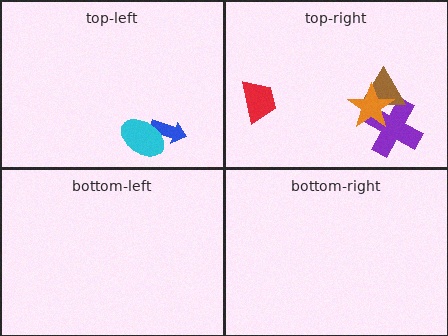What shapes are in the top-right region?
The red trapezoid, the purple cross, the brown triangle, the orange star.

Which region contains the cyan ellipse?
The top-left region.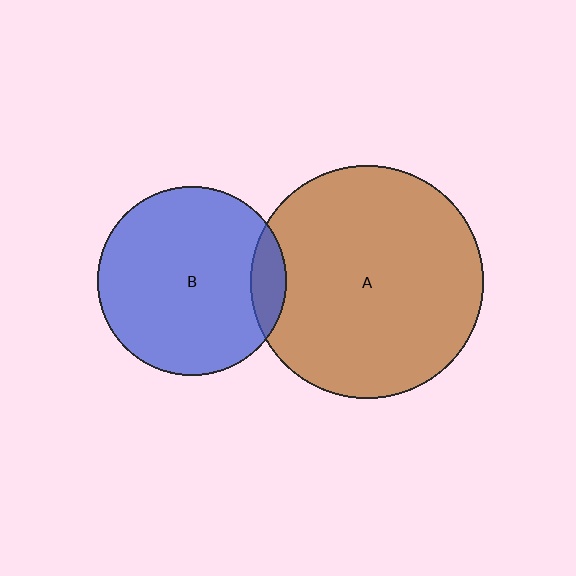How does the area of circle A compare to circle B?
Approximately 1.5 times.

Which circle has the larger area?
Circle A (brown).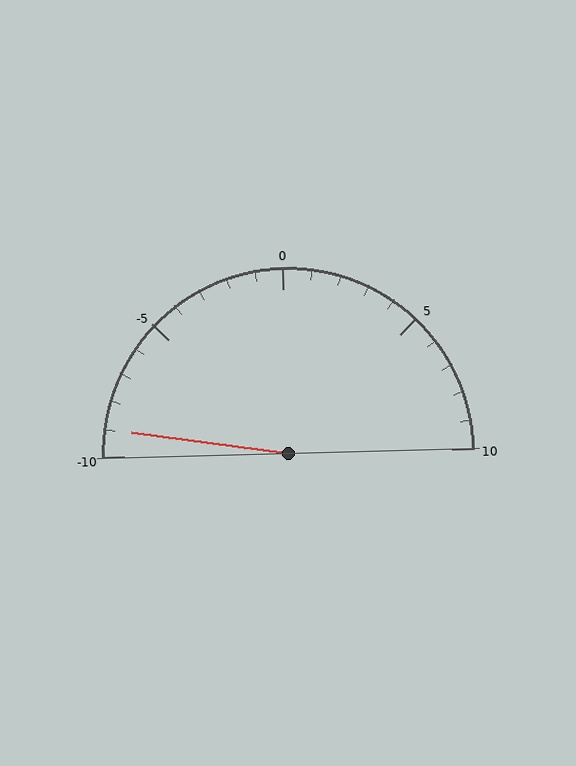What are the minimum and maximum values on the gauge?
The gauge ranges from -10 to 10.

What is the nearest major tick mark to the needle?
The nearest major tick mark is -10.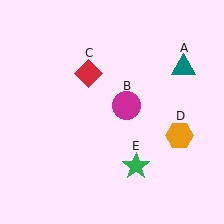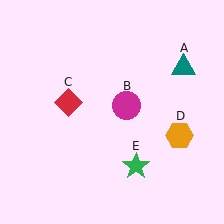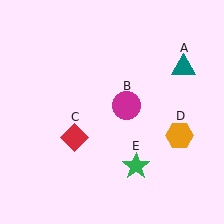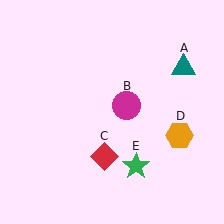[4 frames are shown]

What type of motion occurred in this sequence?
The red diamond (object C) rotated counterclockwise around the center of the scene.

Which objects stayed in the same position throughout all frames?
Teal triangle (object A) and magenta circle (object B) and orange hexagon (object D) and green star (object E) remained stationary.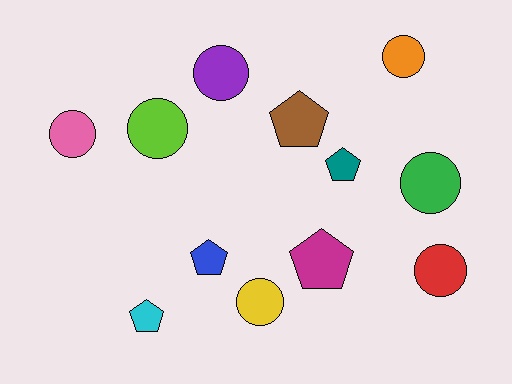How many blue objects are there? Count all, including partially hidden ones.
There is 1 blue object.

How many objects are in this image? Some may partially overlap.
There are 12 objects.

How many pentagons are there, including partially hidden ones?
There are 5 pentagons.